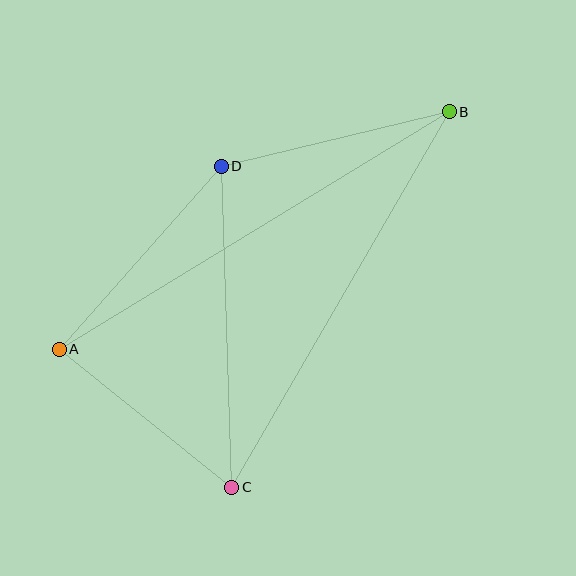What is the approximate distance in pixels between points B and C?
The distance between B and C is approximately 434 pixels.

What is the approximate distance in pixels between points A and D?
The distance between A and D is approximately 244 pixels.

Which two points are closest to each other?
Points A and C are closest to each other.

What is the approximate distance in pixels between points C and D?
The distance between C and D is approximately 321 pixels.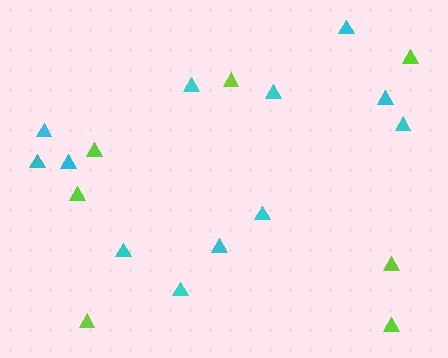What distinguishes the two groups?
There are 2 groups: one group of lime triangles (7) and one group of cyan triangles (12).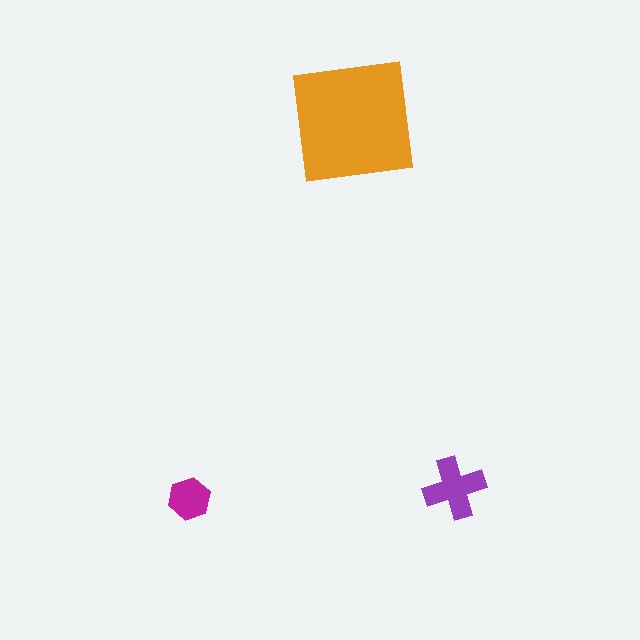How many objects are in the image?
There are 3 objects in the image.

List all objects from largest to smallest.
The orange square, the purple cross, the magenta hexagon.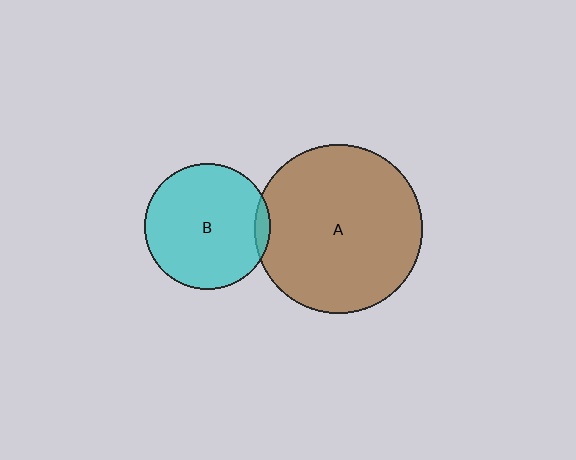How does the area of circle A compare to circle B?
Approximately 1.8 times.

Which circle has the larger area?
Circle A (brown).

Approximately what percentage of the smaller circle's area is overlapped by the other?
Approximately 5%.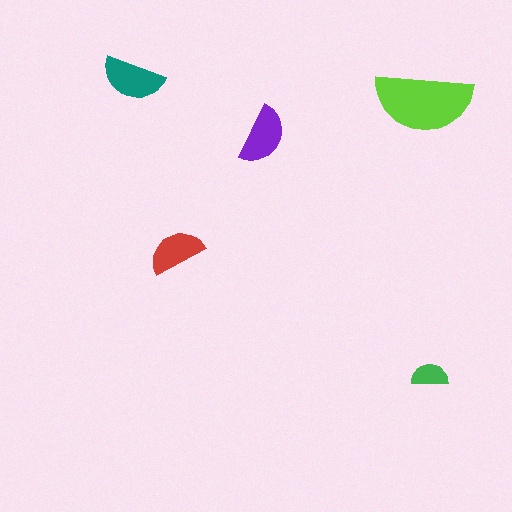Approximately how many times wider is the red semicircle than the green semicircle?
About 1.5 times wider.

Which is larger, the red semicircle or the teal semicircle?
The teal one.